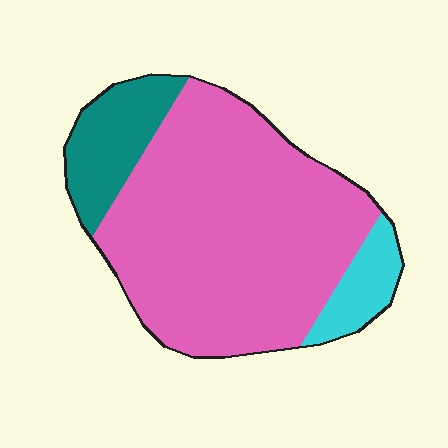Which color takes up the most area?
Pink, at roughly 75%.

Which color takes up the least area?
Cyan, at roughly 10%.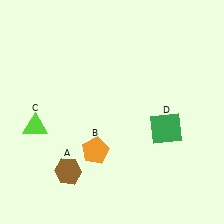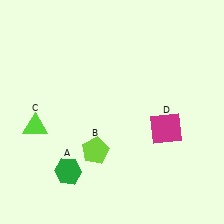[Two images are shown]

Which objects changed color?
A changed from brown to green. B changed from orange to lime. D changed from green to magenta.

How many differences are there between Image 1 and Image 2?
There are 3 differences between the two images.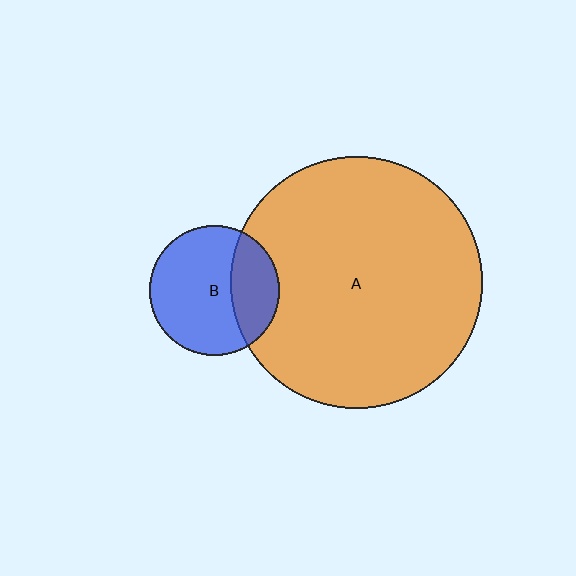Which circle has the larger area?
Circle A (orange).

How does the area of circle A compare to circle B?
Approximately 3.8 times.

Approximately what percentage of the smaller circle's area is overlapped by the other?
Approximately 30%.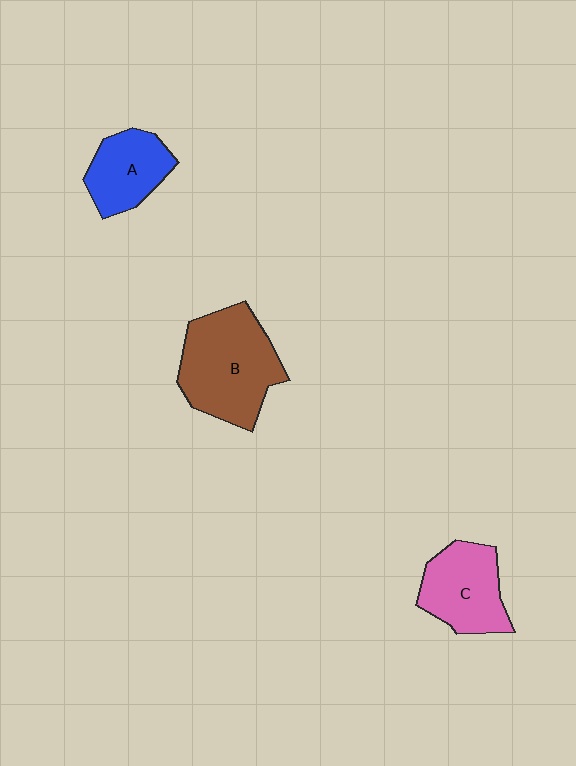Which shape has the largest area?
Shape B (brown).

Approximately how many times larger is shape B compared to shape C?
Approximately 1.4 times.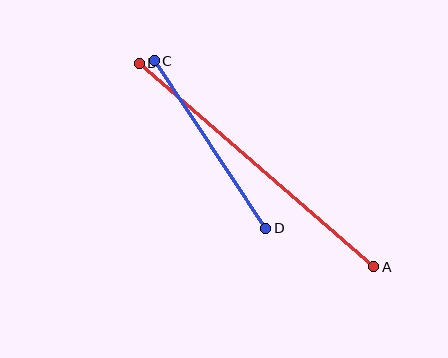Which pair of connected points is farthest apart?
Points A and B are farthest apart.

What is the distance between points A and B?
The distance is approximately 311 pixels.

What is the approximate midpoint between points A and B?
The midpoint is at approximately (256, 165) pixels.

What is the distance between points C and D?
The distance is approximately 201 pixels.